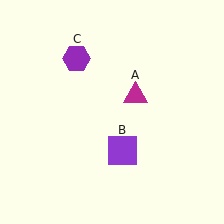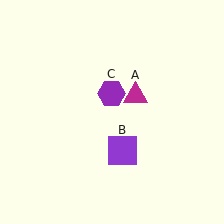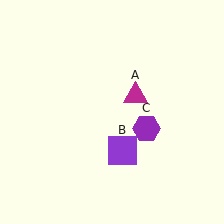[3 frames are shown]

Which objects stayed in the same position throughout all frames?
Magenta triangle (object A) and purple square (object B) remained stationary.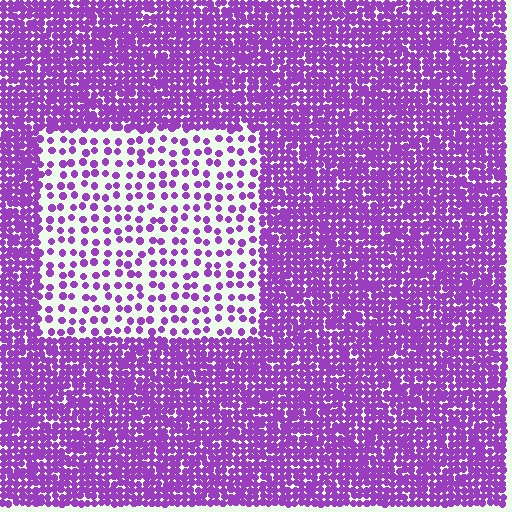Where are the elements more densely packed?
The elements are more densely packed outside the rectangle boundary.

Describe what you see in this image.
The image contains small purple elements arranged at two different densities. A rectangle-shaped region is visible where the elements are less densely packed than the surrounding area.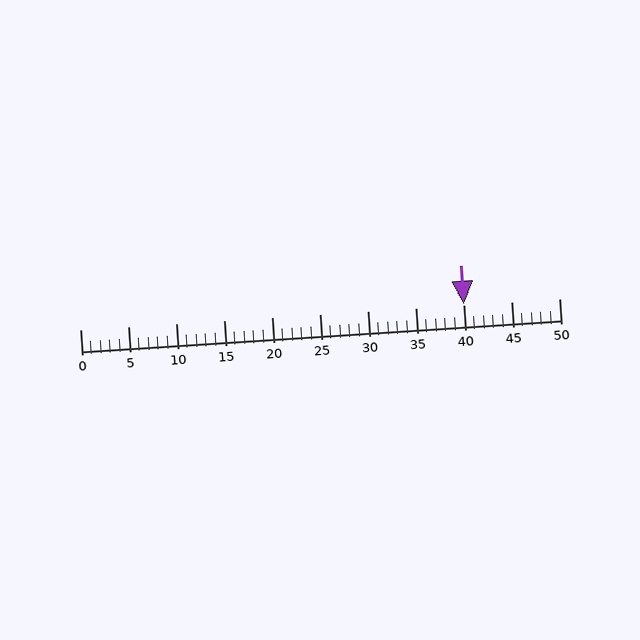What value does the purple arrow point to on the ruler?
The purple arrow points to approximately 40.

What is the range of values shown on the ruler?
The ruler shows values from 0 to 50.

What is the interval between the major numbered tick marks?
The major tick marks are spaced 5 units apart.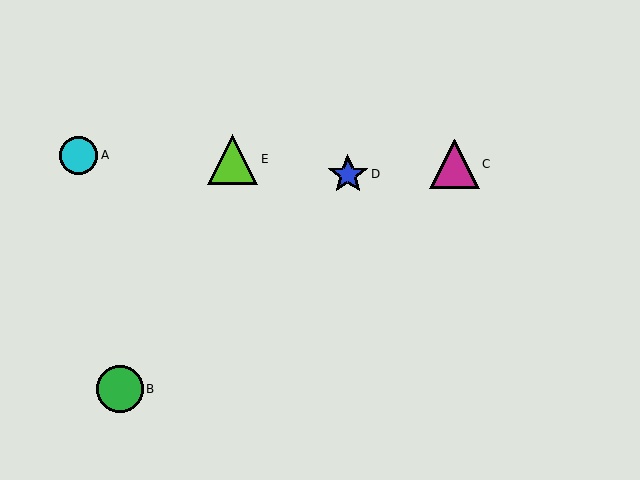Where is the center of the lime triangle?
The center of the lime triangle is at (233, 159).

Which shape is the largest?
The lime triangle (labeled E) is the largest.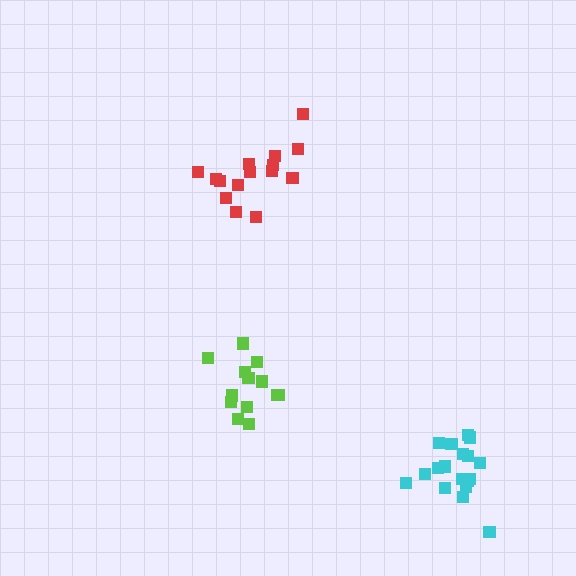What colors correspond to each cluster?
The clusters are colored: red, lime, cyan.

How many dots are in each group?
Group 1: 15 dots, Group 2: 14 dots, Group 3: 18 dots (47 total).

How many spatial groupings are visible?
There are 3 spatial groupings.